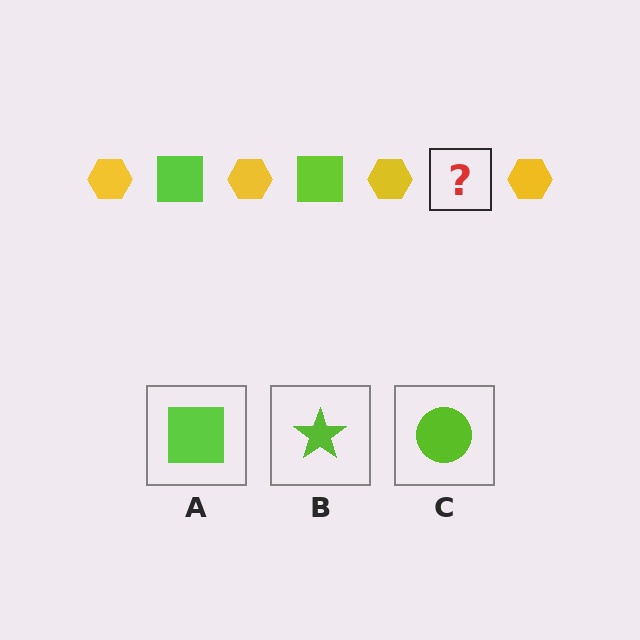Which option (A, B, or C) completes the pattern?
A.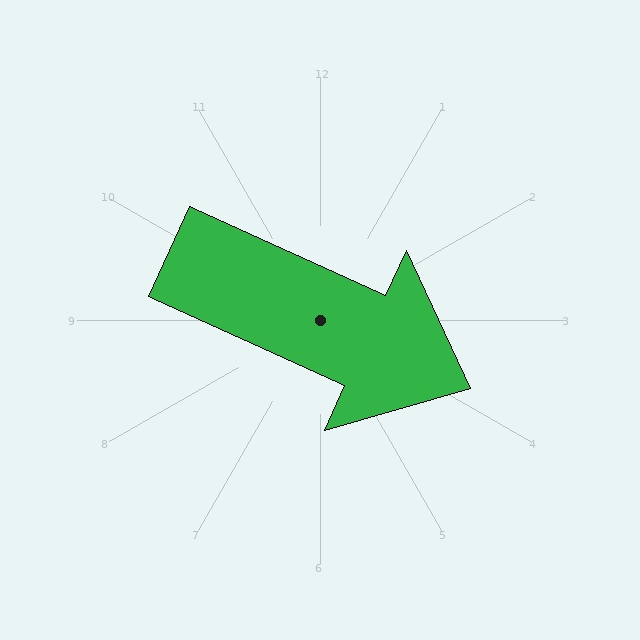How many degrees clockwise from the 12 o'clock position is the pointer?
Approximately 114 degrees.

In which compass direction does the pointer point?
Southeast.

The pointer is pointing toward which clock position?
Roughly 4 o'clock.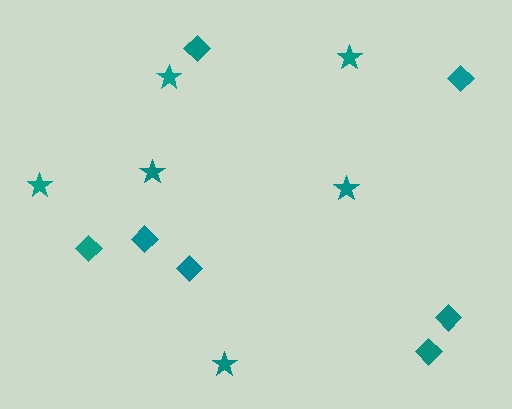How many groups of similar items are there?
There are 2 groups: one group of stars (6) and one group of diamonds (7).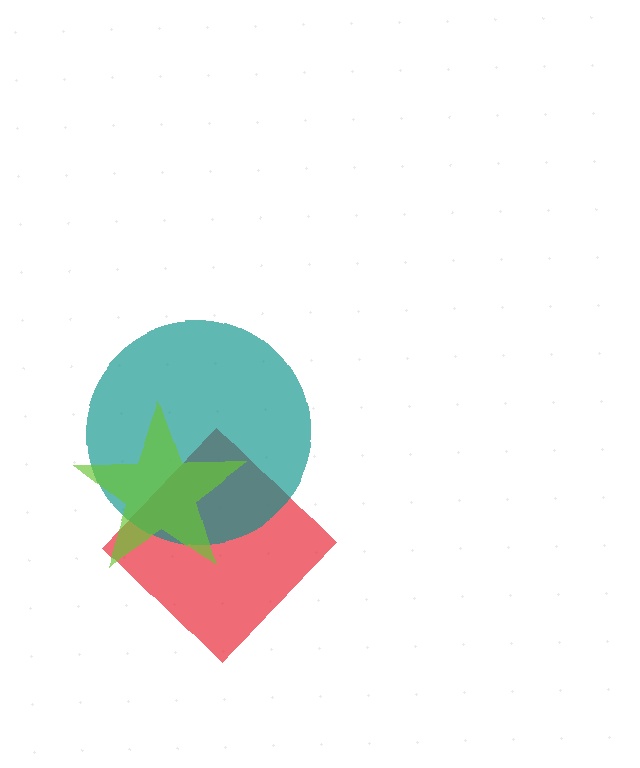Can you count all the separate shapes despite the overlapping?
Yes, there are 3 separate shapes.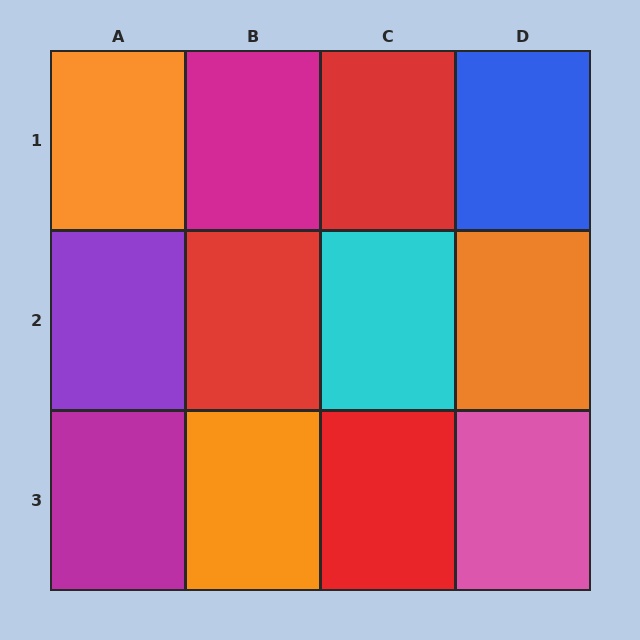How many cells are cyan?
1 cell is cyan.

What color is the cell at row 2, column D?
Orange.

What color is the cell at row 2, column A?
Purple.